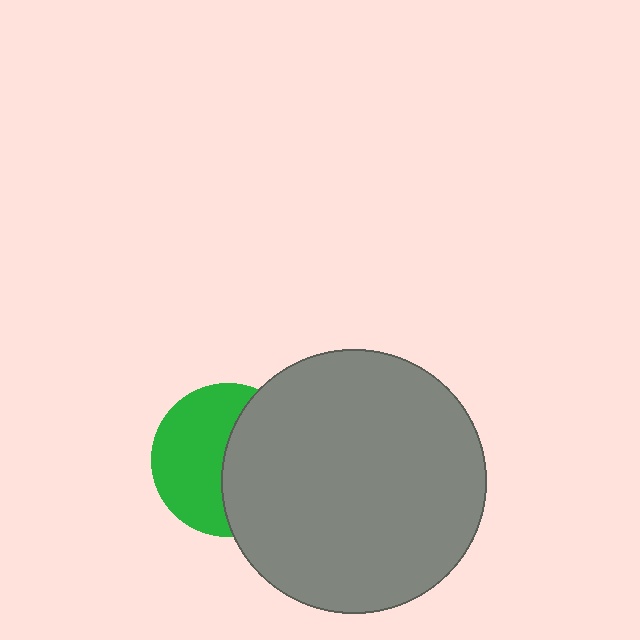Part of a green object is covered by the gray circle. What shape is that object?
It is a circle.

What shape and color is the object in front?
The object in front is a gray circle.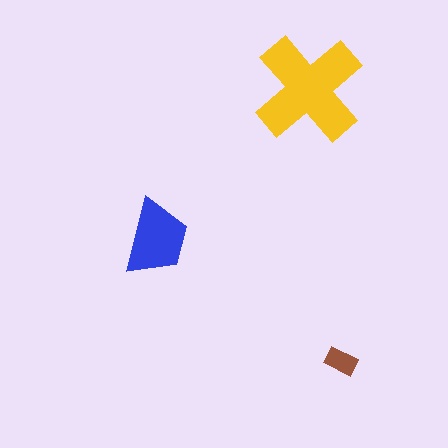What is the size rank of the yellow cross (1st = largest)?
1st.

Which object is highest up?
The yellow cross is topmost.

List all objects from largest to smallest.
The yellow cross, the blue trapezoid, the brown rectangle.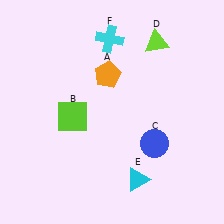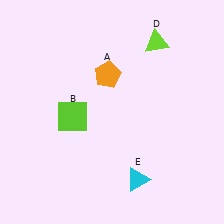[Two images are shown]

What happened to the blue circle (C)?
The blue circle (C) was removed in Image 2. It was in the bottom-right area of Image 1.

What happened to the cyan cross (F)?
The cyan cross (F) was removed in Image 2. It was in the top-left area of Image 1.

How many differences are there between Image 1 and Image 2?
There are 2 differences between the two images.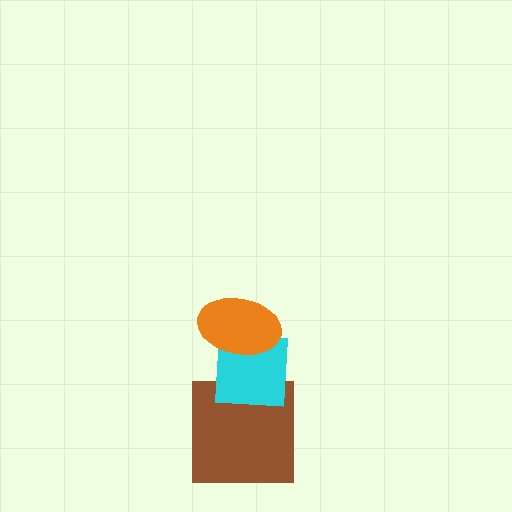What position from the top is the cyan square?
The cyan square is 2nd from the top.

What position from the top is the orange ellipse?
The orange ellipse is 1st from the top.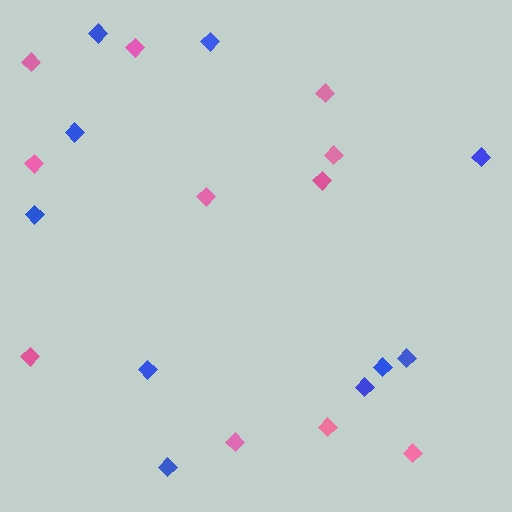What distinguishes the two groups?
There are 2 groups: one group of blue diamonds (10) and one group of pink diamonds (11).